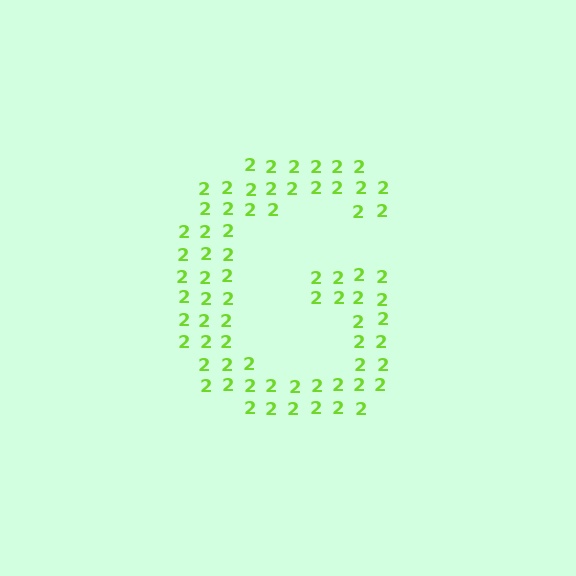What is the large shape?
The large shape is the letter G.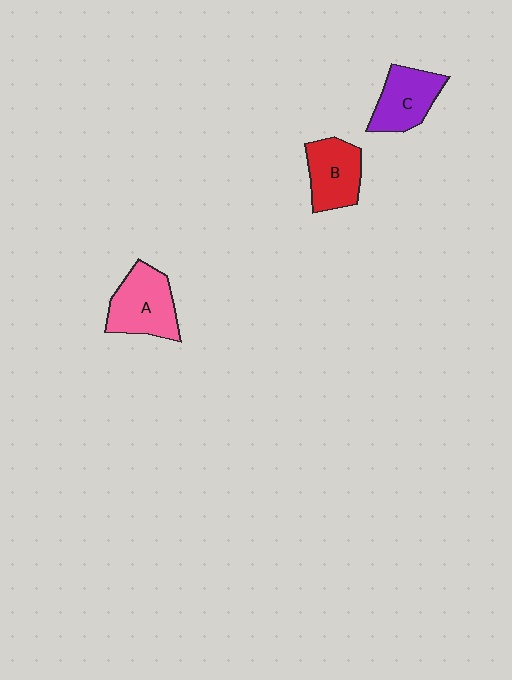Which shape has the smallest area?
Shape C (purple).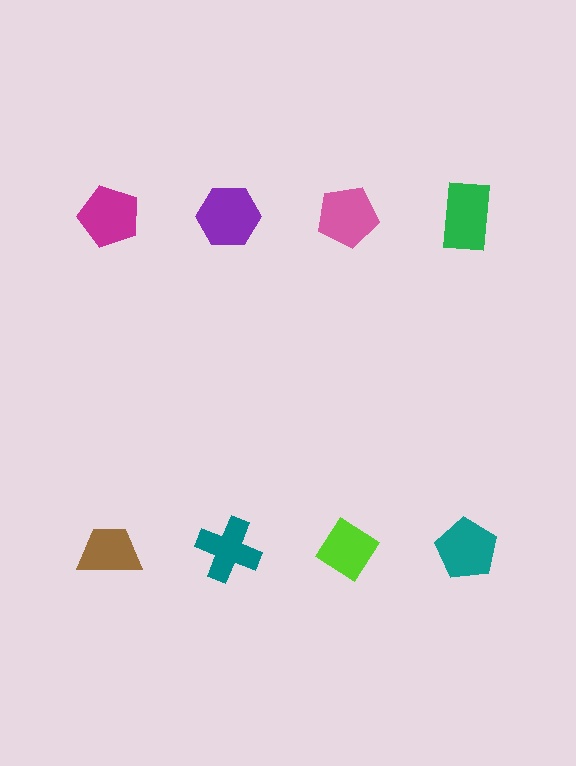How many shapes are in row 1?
4 shapes.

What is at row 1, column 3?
A pink pentagon.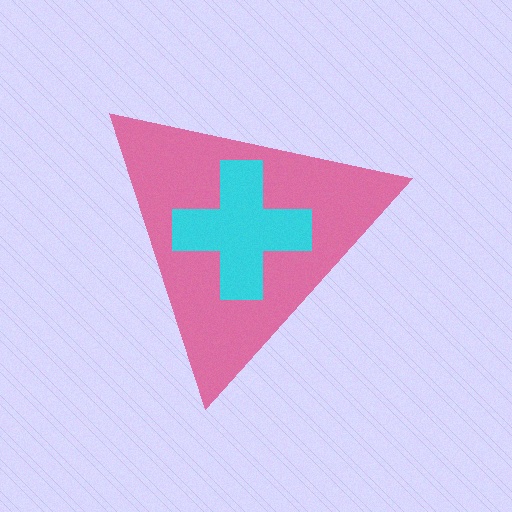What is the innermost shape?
The cyan cross.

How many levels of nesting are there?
2.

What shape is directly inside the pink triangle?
The cyan cross.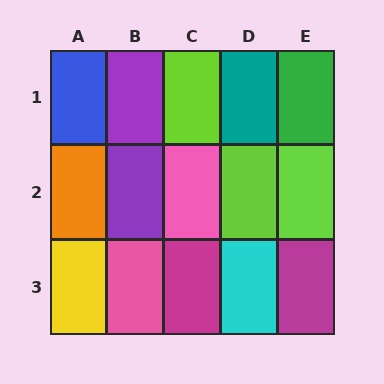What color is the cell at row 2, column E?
Lime.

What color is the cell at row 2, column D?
Lime.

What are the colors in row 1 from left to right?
Blue, purple, lime, teal, green.